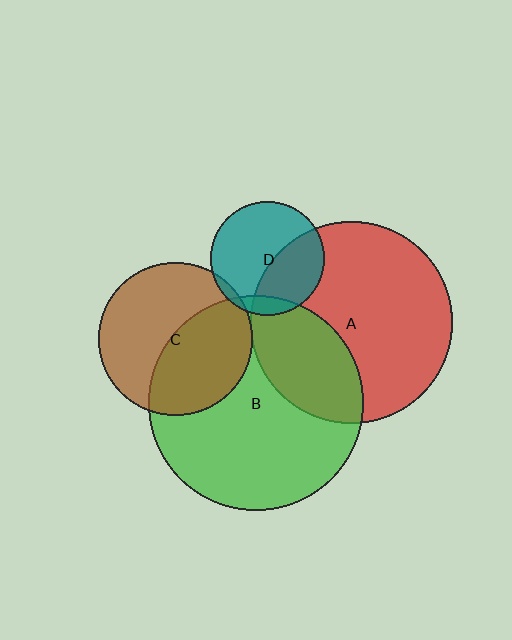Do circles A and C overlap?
Yes.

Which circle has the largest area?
Circle B (green).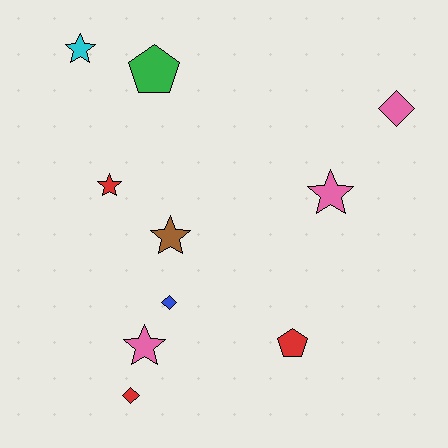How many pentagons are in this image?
There are 2 pentagons.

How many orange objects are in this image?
There are no orange objects.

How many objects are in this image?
There are 10 objects.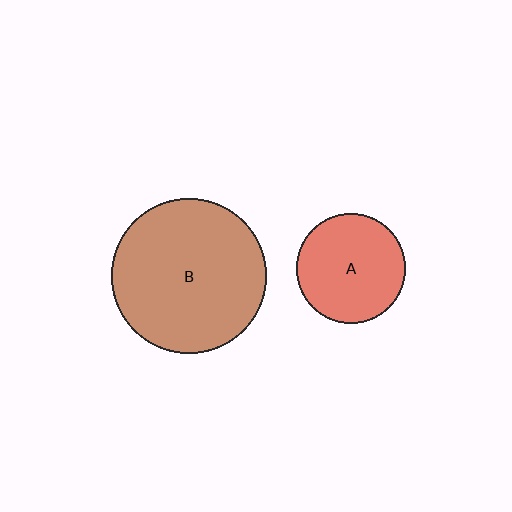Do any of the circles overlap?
No, none of the circles overlap.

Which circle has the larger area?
Circle B (brown).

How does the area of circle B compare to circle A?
Approximately 2.0 times.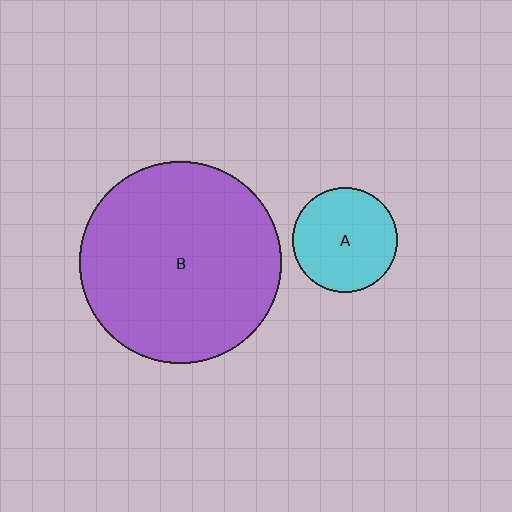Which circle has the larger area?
Circle B (purple).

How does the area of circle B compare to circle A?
Approximately 3.7 times.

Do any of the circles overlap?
No, none of the circles overlap.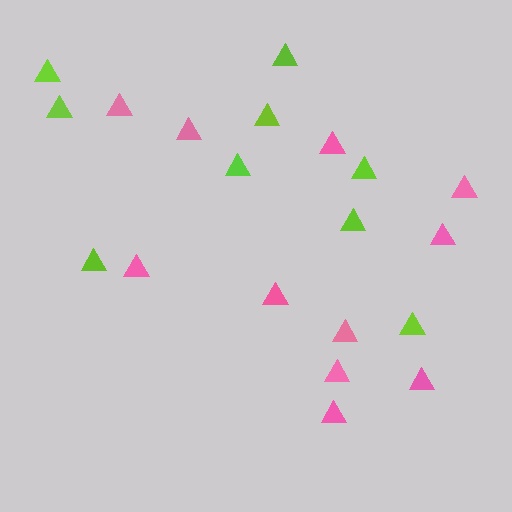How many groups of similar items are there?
There are 2 groups: one group of pink triangles (11) and one group of lime triangles (9).